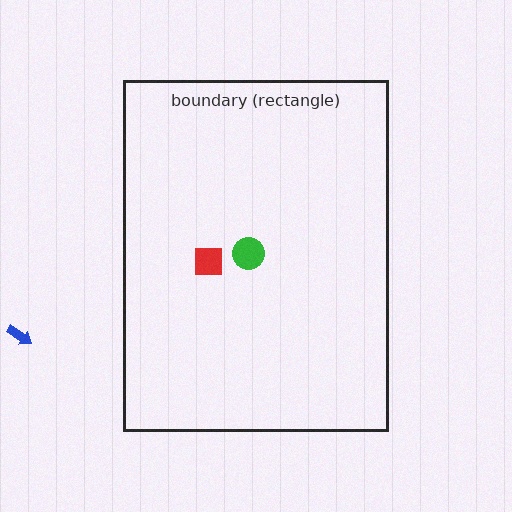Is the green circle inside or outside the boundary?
Inside.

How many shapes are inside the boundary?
2 inside, 1 outside.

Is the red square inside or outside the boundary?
Inside.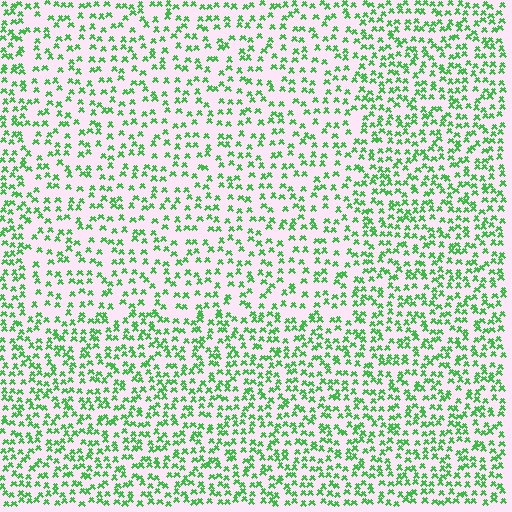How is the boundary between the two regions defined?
The boundary is defined by a change in element density (approximately 1.6x ratio). All elements are the same color, size, and shape.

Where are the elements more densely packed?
The elements are more densely packed outside the rectangle boundary.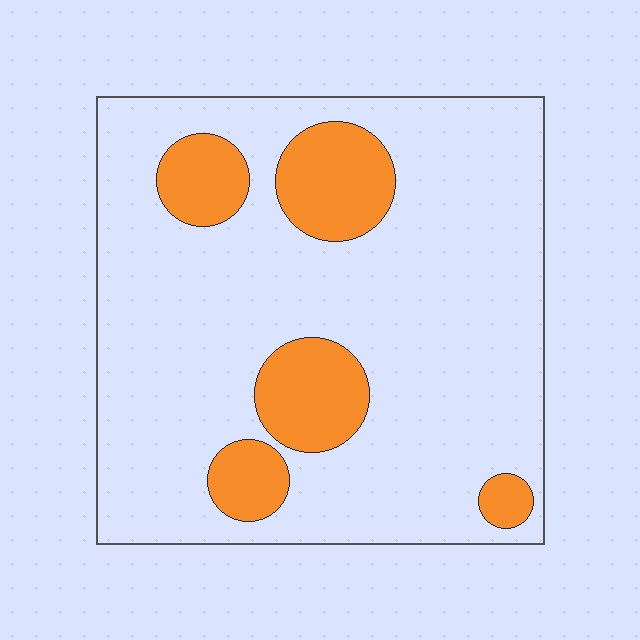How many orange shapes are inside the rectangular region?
5.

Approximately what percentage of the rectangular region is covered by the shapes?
Approximately 20%.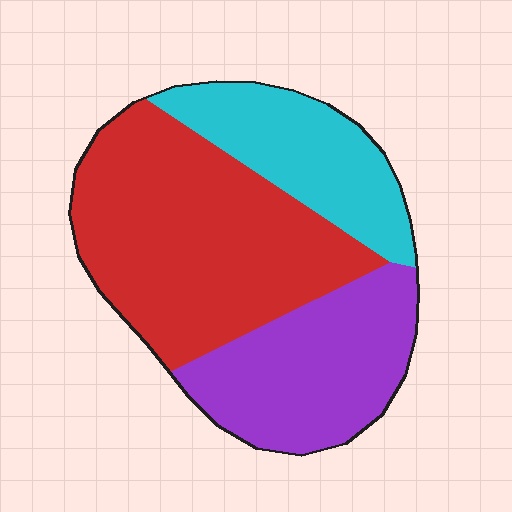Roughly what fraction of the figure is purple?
Purple covers about 30% of the figure.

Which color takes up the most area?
Red, at roughly 50%.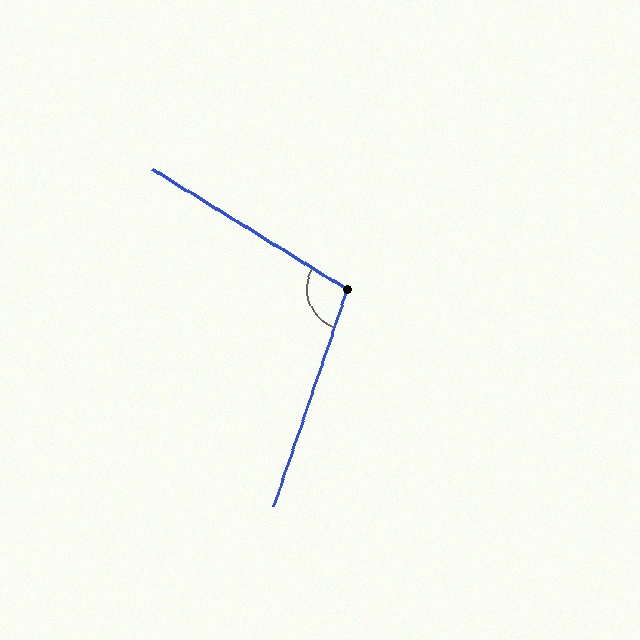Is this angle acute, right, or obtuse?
It is obtuse.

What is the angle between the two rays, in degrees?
Approximately 103 degrees.